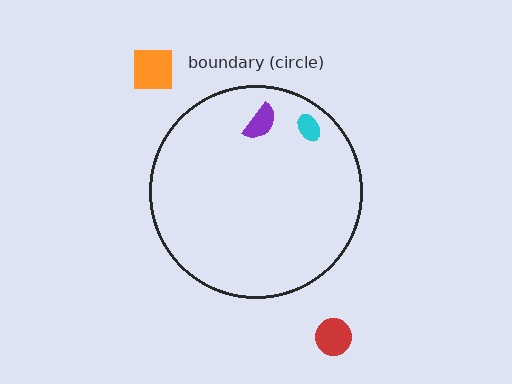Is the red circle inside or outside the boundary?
Outside.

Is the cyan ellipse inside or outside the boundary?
Inside.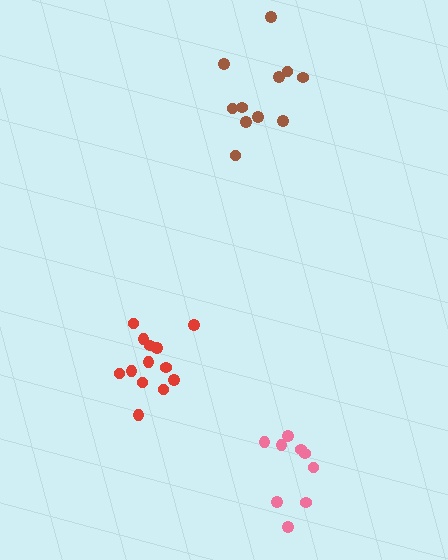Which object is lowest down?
The pink cluster is bottommost.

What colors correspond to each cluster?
The clusters are colored: red, brown, pink.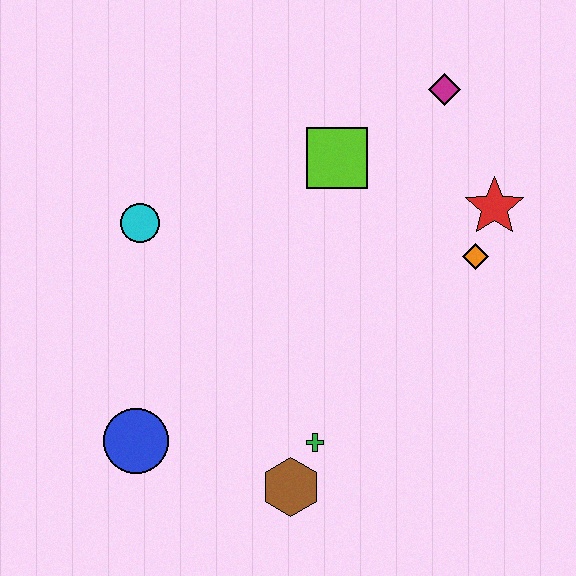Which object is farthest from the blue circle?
The magenta diamond is farthest from the blue circle.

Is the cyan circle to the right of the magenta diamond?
No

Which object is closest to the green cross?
The brown hexagon is closest to the green cross.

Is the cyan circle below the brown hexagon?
No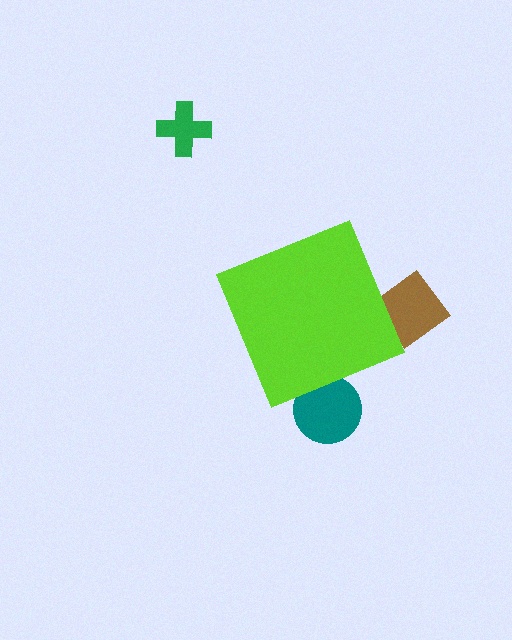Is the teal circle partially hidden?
Yes, the teal circle is partially hidden behind the lime diamond.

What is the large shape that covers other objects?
A lime diamond.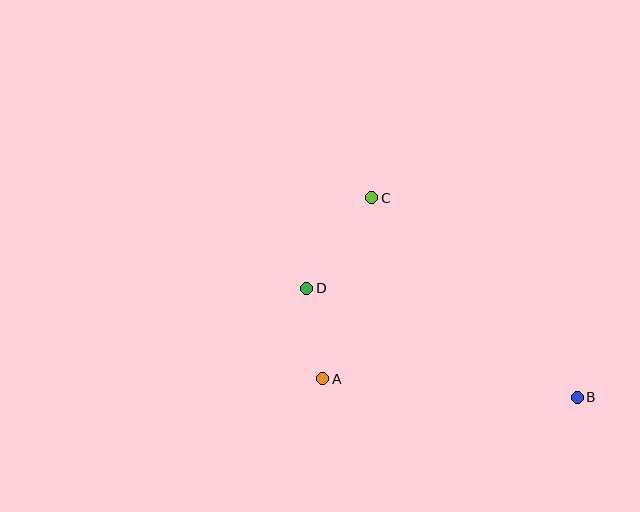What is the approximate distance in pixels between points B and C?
The distance between B and C is approximately 286 pixels.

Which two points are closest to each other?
Points A and D are closest to each other.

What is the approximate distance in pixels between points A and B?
The distance between A and B is approximately 255 pixels.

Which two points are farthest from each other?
Points B and D are farthest from each other.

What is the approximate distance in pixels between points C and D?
The distance between C and D is approximately 112 pixels.